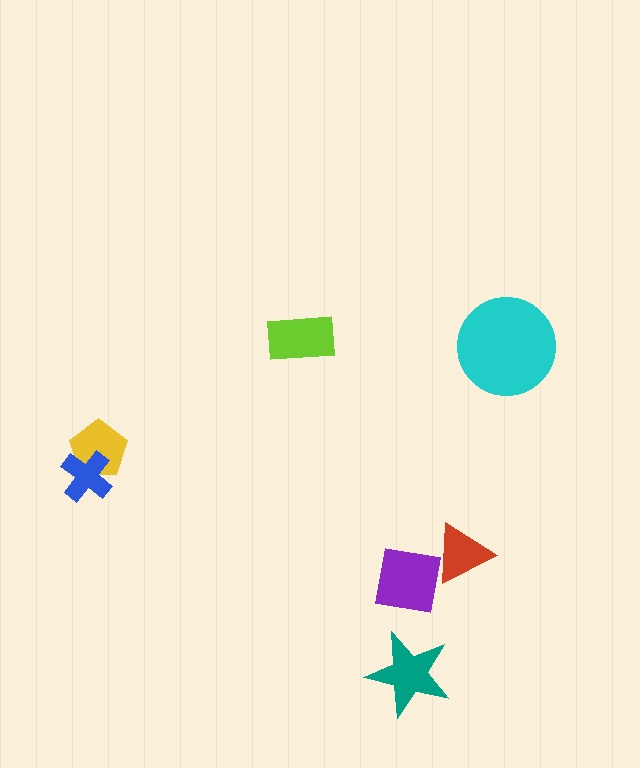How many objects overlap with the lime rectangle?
0 objects overlap with the lime rectangle.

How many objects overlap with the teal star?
0 objects overlap with the teal star.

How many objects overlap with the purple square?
0 objects overlap with the purple square.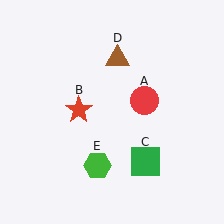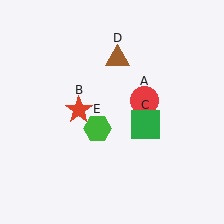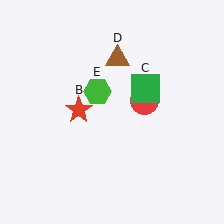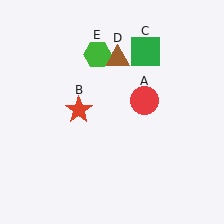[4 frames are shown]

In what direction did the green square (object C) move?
The green square (object C) moved up.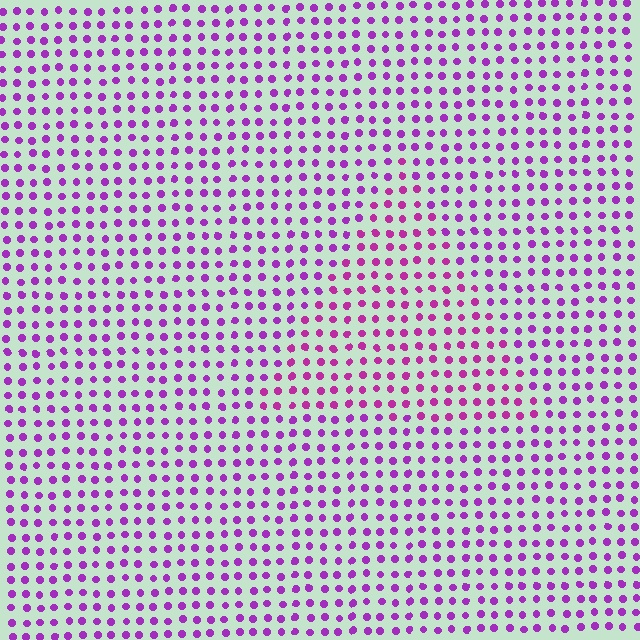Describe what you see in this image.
The image is filled with small purple elements in a uniform arrangement. A triangle-shaped region is visible where the elements are tinted to a slightly different hue, forming a subtle color boundary.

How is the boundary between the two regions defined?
The boundary is defined purely by a slight shift in hue (about 23 degrees). Spacing, size, and orientation are identical on both sides.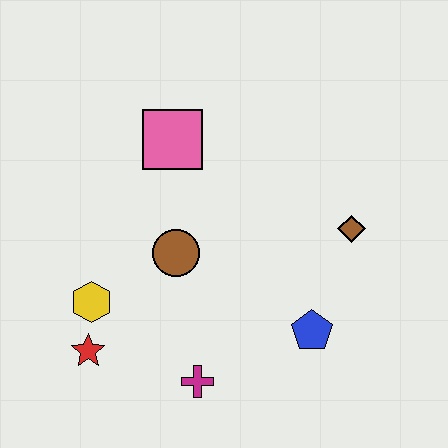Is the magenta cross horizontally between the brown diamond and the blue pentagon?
No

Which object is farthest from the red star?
The brown diamond is farthest from the red star.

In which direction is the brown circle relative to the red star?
The brown circle is above the red star.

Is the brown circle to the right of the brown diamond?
No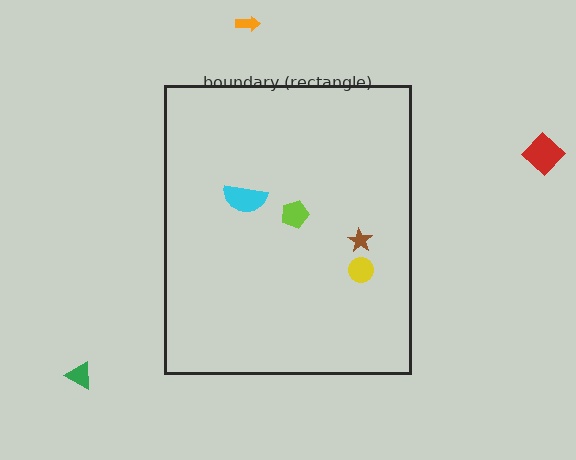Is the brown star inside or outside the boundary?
Inside.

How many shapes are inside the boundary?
4 inside, 3 outside.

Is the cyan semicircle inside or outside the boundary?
Inside.